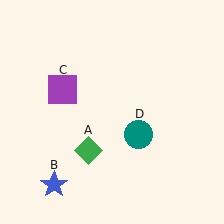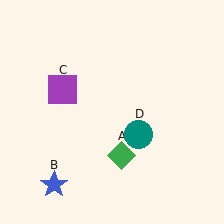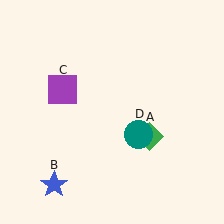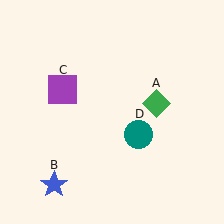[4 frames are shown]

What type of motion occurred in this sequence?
The green diamond (object A) rotated counterclockwise around the center of the scene.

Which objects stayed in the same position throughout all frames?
Blue star (object B) and purple square (object C) and teal circle (object D) remained stationary.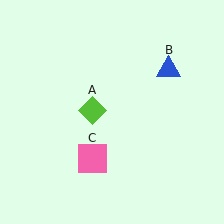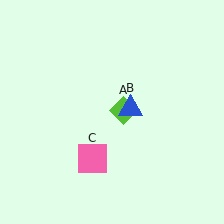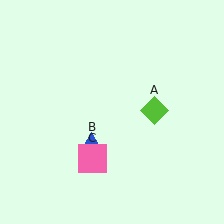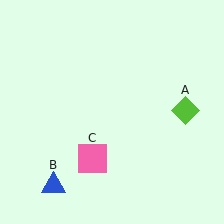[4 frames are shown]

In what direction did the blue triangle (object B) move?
The blue triangle (object B) moved down and to the left.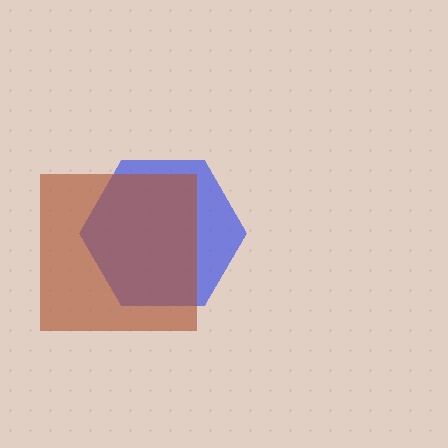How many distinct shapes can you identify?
There are 2 distinct shapes: a blue hexagon, a brown square.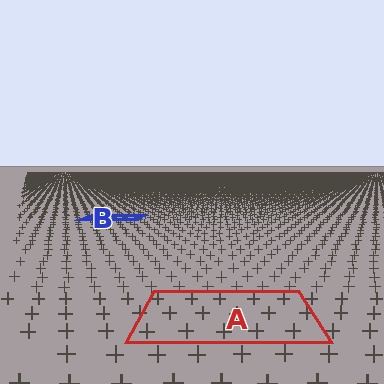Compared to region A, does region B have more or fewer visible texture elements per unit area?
Region B has more texture elements per unit area — they are packed more densely because it is farther away.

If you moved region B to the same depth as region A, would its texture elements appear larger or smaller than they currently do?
They would appear larger. At a closer depth, the same texture elements are projected at a bigger on-screen size.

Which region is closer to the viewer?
Region A is closer. The texture elements there are larger and more spread out.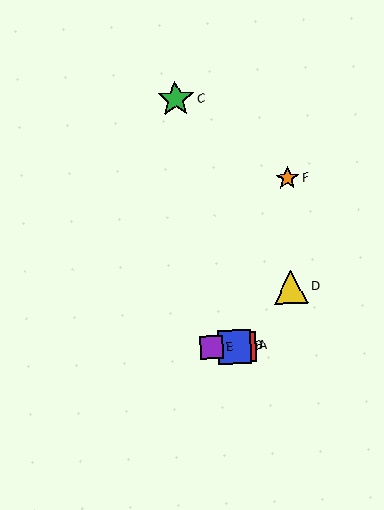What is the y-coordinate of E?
Object E is at y≈348.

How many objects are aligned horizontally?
3 objects (A, B, E) are aligned horizontally.